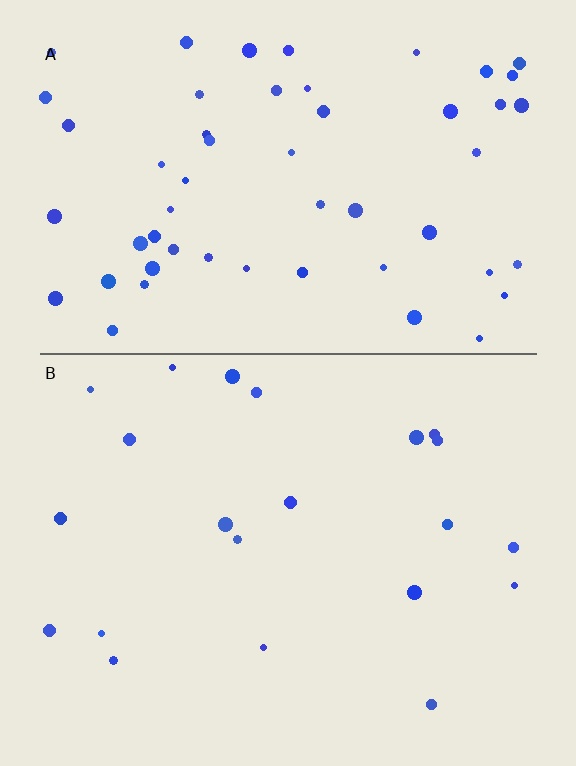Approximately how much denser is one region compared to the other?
Approximately 2.6× — region A over region B.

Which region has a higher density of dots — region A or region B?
A (the top).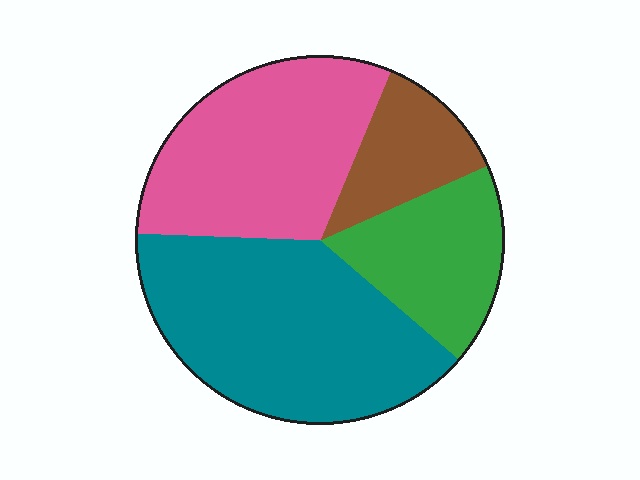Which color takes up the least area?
Brown, at roughly 10%.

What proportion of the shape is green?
Green takes up about one sixth (1/6) of the shape.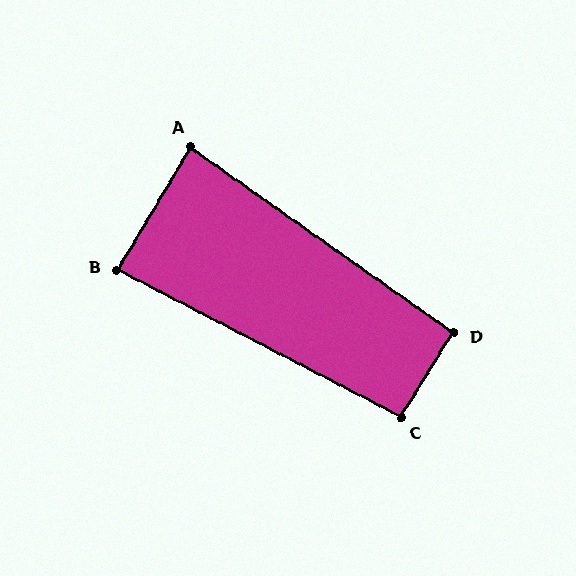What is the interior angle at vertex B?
Approximately 87 degrees (approximately right).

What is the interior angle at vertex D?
Approximately 93 degrees (approximately right).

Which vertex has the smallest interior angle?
A, at approximately 86 degrees.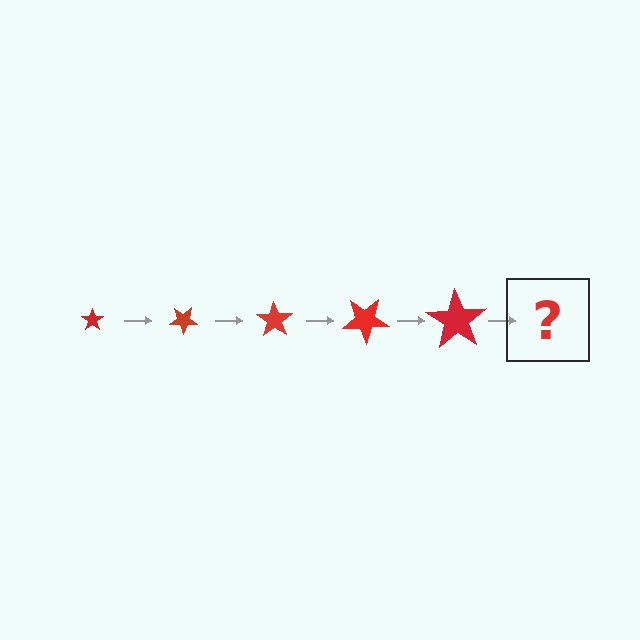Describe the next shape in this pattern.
It should be a star, larger than the previous one and rotated 175 degrees from the start.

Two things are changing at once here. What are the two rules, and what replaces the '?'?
The two rules are that the star grows larger each step and it rotates 35 degrees each step. The '?' should be a star, larger than the previous one and rotated 175 degrees from the start.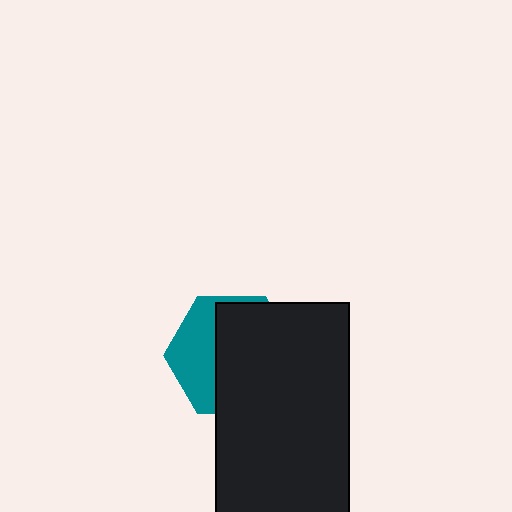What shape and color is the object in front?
The object in front is a black rectangle.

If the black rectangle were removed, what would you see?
You would see the complete teal hexagon.